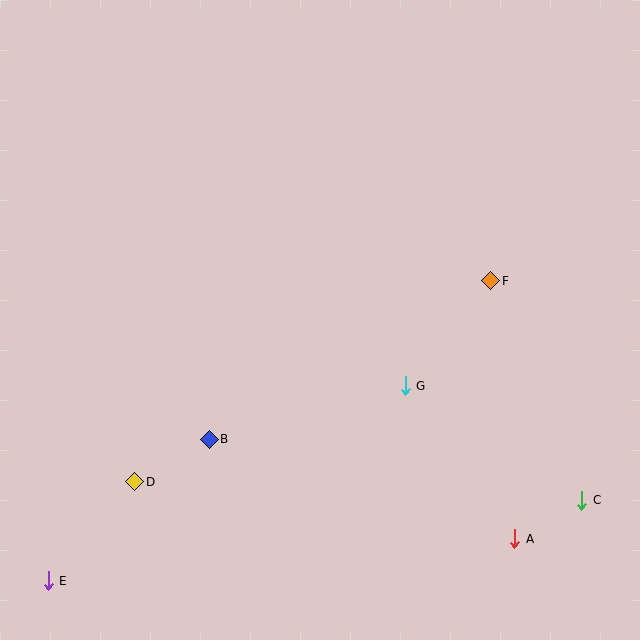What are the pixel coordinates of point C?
Point C is at (582, 500).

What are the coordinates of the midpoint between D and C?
The midpoint between D and C is at (358, 491).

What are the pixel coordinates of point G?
Point G is at (405, 386).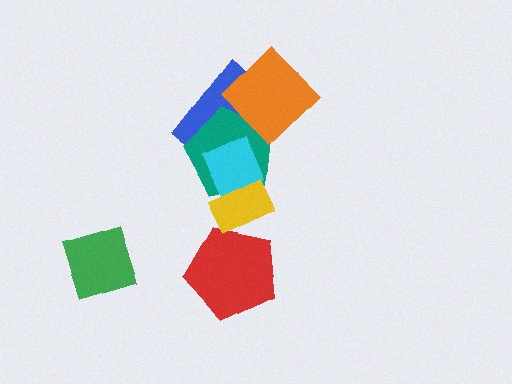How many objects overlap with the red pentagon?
1 object overlaps with the red pentagon.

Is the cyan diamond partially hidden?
Yes, it is partially covered by another shape.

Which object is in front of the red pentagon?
The yellow rectangle is in front of the red pentagon.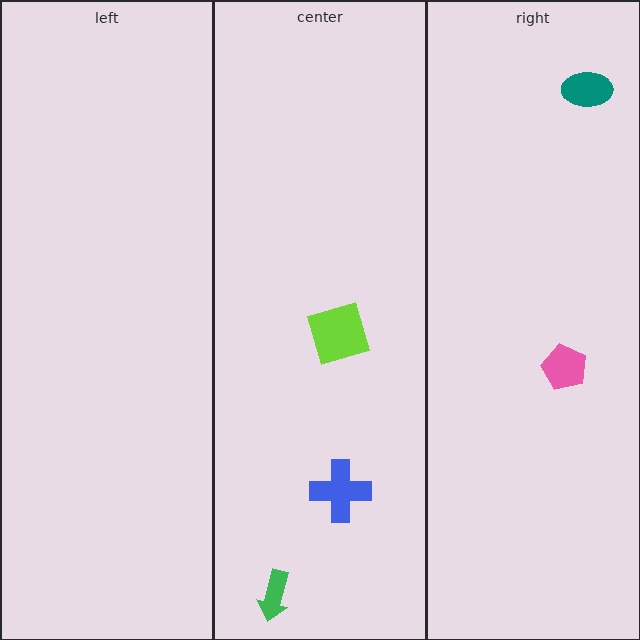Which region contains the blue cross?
The center region.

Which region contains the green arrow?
The center region.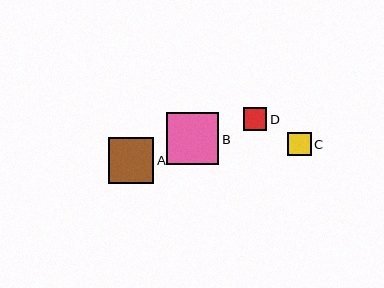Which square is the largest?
Square B is the largest with a size of approximately 52 pixels.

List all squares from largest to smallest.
From largest to smallest: B, A, C, D.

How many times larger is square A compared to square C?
Square A is approximately 1.9 times the size of square C.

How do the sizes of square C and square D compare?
Square C and square D are approximately the same size.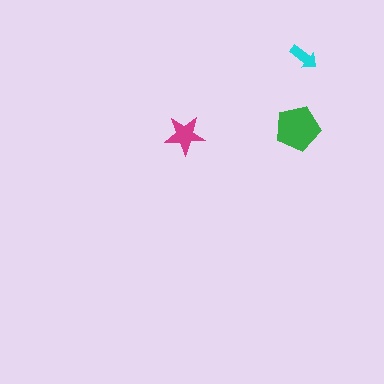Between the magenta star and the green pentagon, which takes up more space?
The green pentagon.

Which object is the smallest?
The cyan arrow.